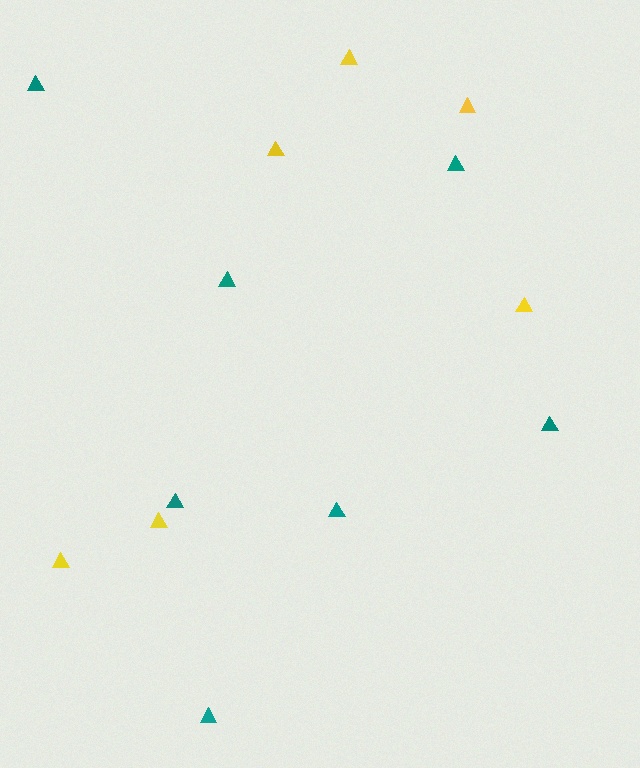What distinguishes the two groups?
There are 2 groups: one group of teal triangles (7) and one group of yellow triangles (6).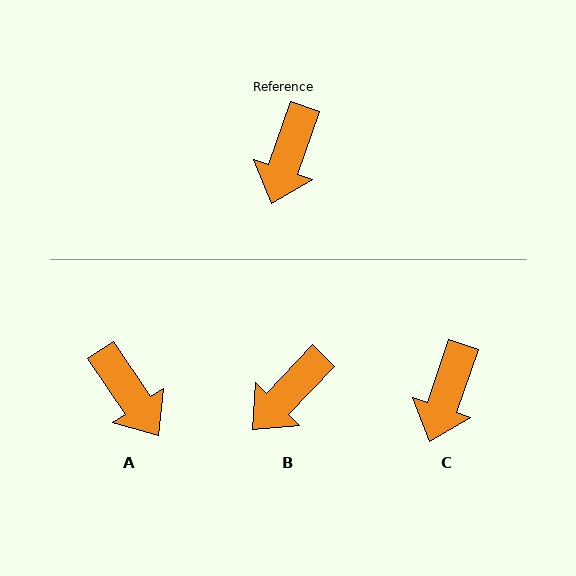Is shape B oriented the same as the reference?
No, it is off by about 25 degrees.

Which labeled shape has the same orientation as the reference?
C.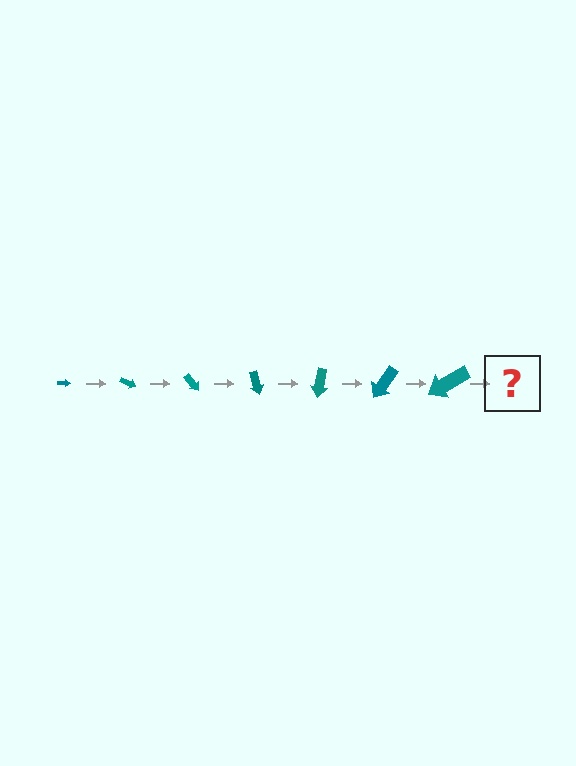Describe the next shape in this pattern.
It should be an arrow, larger than the previous one and rotated 175 degrees from the start.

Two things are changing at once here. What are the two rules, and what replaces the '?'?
The two rules are that the arrow grows larger each step and it rotates 25 degrees each step. The '?' should be an arrow, larger than the previous one and rotated 175 degrees from the start.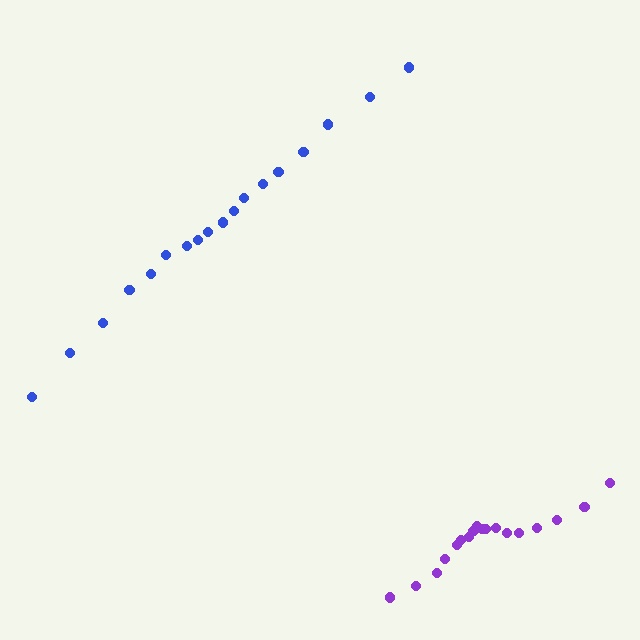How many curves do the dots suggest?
There are 2 distinct paths.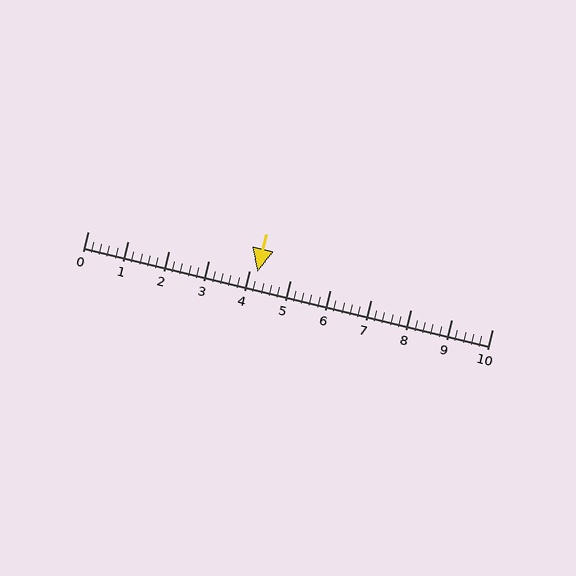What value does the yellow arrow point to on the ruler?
The yellow arrow points to approximately 4.2.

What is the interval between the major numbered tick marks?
The major tick marks are spaced 1 units apart.